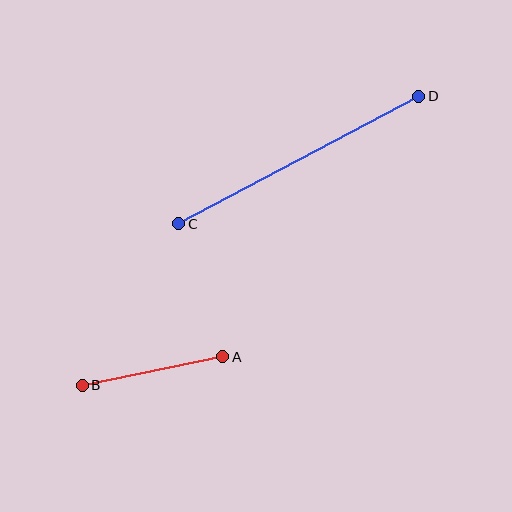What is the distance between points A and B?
The distance is approximately 143 pixels.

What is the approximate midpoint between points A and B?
The midpoint is at approximately (153, 371) pixels.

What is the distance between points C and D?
The distance is approximately 272 pixels.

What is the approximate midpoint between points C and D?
The midpoint is at approximately (299, 160) pixels.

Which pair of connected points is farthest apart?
Points C and D are farthest apart.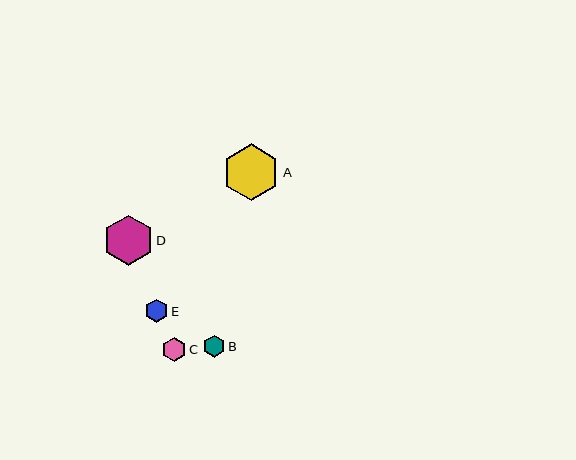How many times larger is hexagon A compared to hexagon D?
Hexagon A is approximately 1.1 times the size of hexagon D.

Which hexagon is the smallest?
Hexagon B is the smallest with a size of approximately 22 pixels.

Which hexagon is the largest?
Hexagon A is the largest with a size of approximately 57 pixels.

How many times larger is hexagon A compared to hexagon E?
Hexagon A is approximately 2.5 times the size of hexagon E.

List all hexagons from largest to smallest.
From largest to smallest: A, D, C, E, B.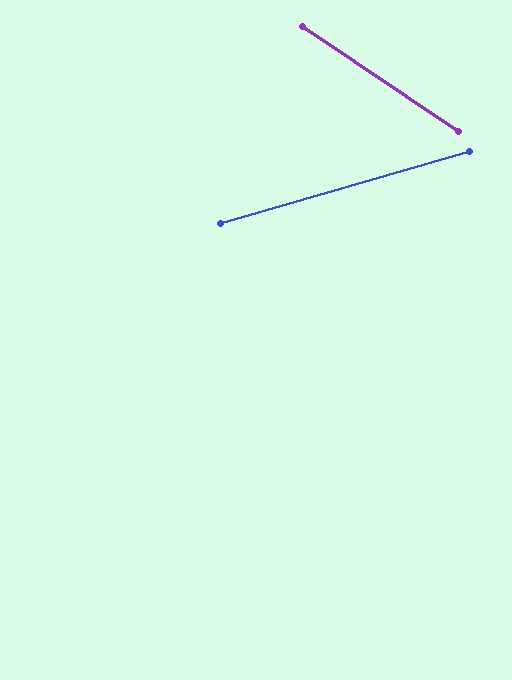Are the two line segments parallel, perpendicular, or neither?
Neither parallel nor perpendicular — they differ by about 50°.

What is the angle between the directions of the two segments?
Approximately 50 degrees.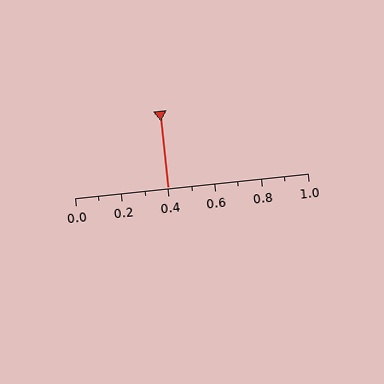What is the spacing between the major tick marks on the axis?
The major ticks are spaced 0.2 apart.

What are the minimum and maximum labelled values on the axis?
The axis runs from 0.0 to 1.0.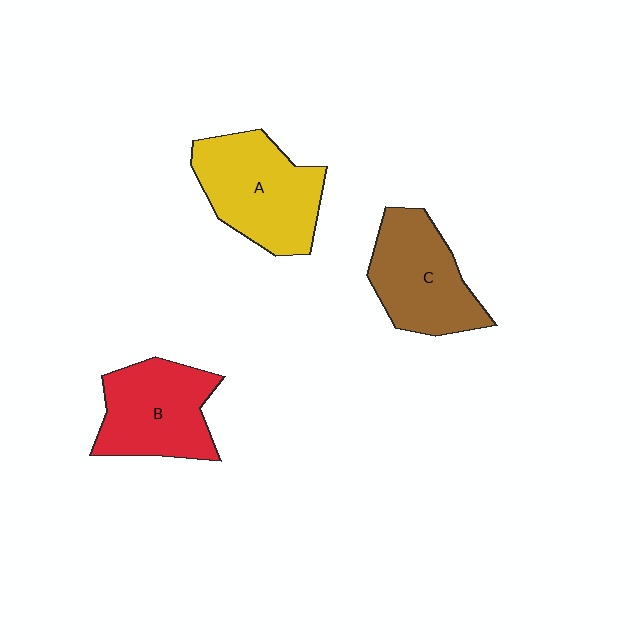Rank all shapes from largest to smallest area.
From largest to smallest: A (yellow), B (red), C (brown).